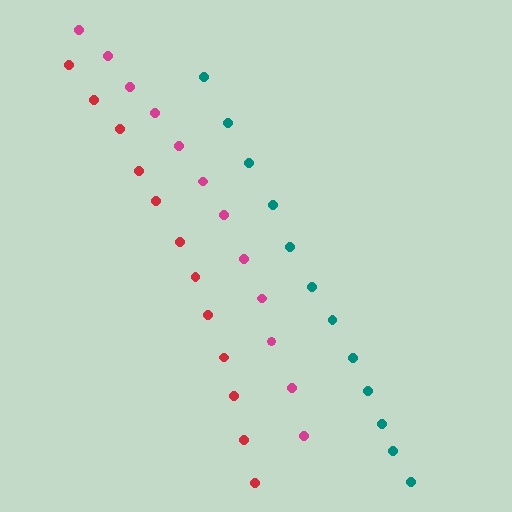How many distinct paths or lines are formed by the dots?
There are 3 distinct paths.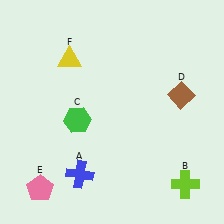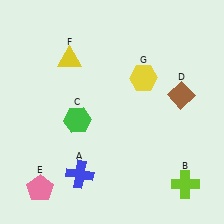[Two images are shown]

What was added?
A yellow hexagon (G) was added in Image 2.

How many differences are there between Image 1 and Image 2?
There is 1 difference between the two images.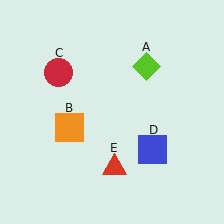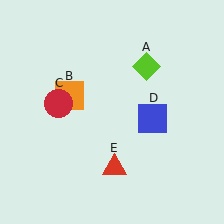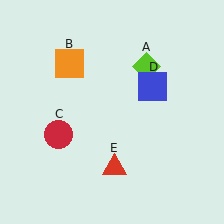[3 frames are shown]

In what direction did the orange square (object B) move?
The orange square (object B) moved up.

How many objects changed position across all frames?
3 objects changed position: orange square (object B), red circle (object C), blue square (object D).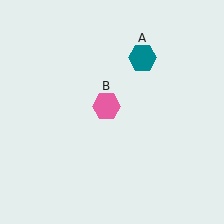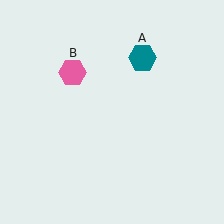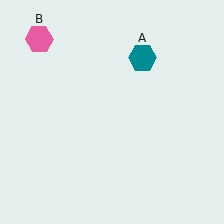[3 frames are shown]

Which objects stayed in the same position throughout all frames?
Teal hexagon (object A) remained stationary.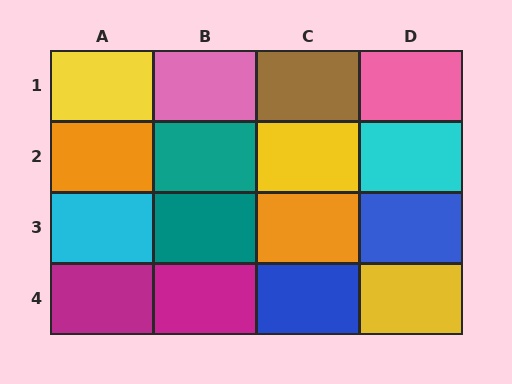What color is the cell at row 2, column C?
Yellow.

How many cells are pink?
2 cells are pink.